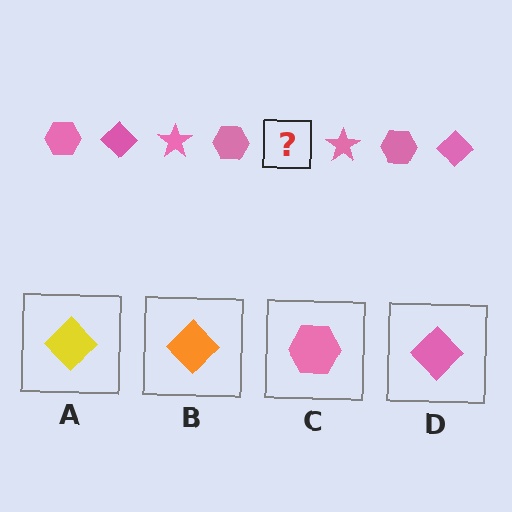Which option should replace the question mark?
Option D.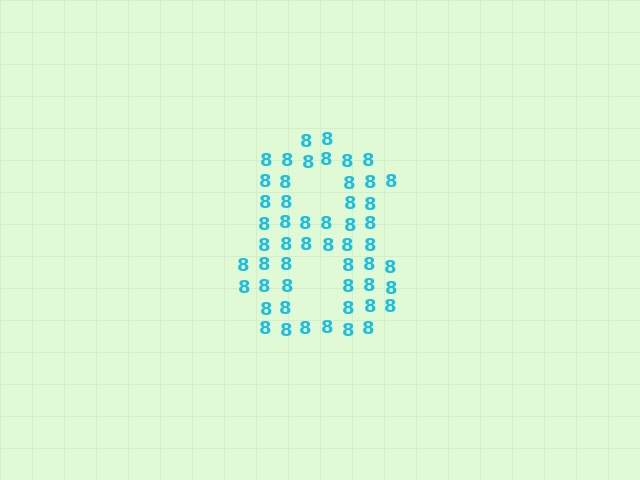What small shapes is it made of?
It is made of small digit 8's.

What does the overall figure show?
The overall figure shows the digit 8.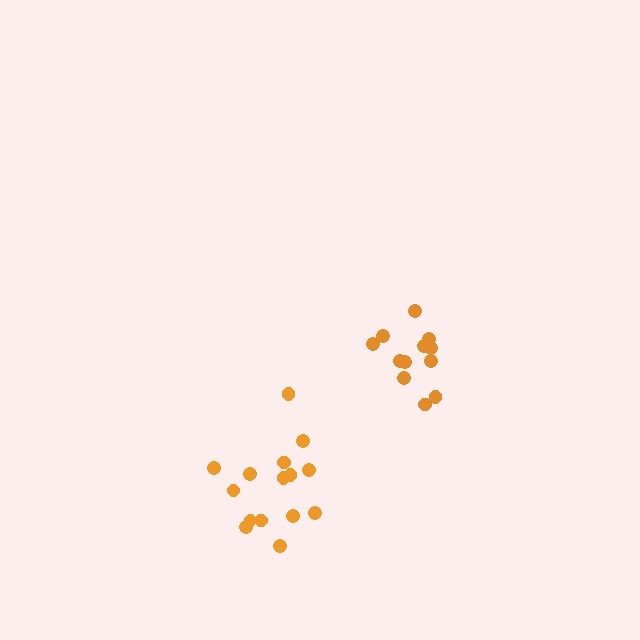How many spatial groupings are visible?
There are 2 spatial groupings.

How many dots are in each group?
Group 1: 12 dots, Group 2: 15 dots (27 total).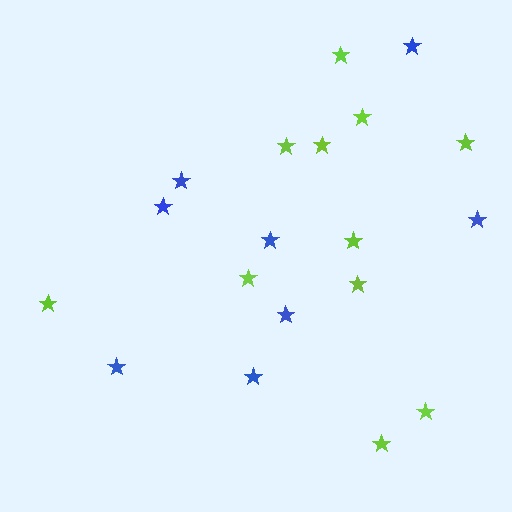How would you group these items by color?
There are 2 groups: one group of blue stars (8) and one group of lime stars (11).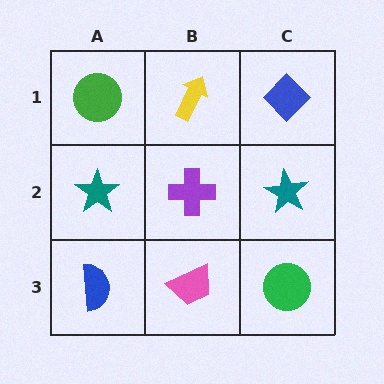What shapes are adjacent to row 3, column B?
A purple cross (row 2, column B), a blue semicircle (row 3, column A), a green circle (row 3, column C).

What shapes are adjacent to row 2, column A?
A green circle (row 1, column A), a blue semicircle (row 3, column A), a purple cross (row 2, column B).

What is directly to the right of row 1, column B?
A blue diamond.